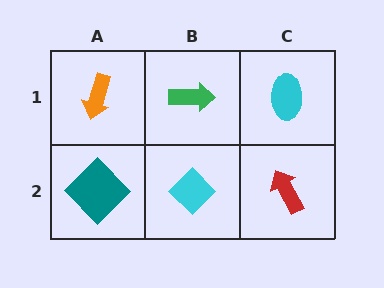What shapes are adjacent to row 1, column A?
A teal diamond (row 2, column A), a green arrow (row 1, column B).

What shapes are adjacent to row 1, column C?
A red arrow (row 2, column C), a green arrow (row 1, column B).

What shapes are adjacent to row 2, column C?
A cyan ellipse (row 1, column C), a cyan diamond (row 2, column B).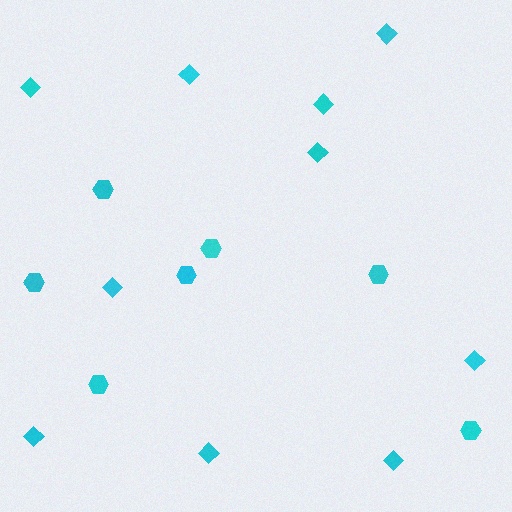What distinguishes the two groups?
There are 2 groups: one group of hexagons (7) and one group of diamonds (10).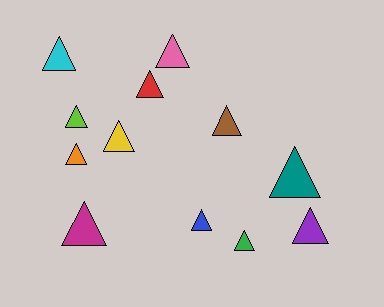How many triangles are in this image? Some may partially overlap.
There are 12 triangles.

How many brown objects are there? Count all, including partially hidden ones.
There is 1 brown object.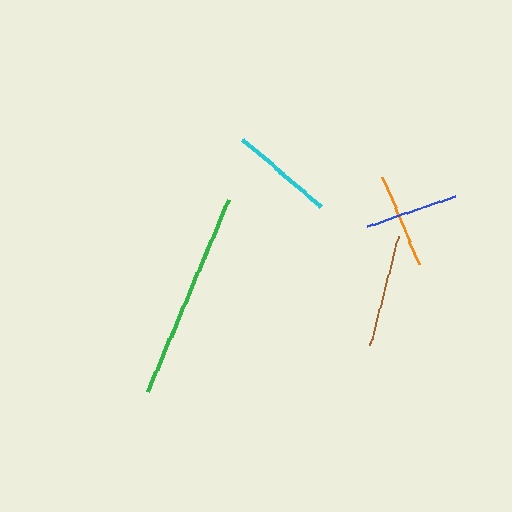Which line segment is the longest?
The green line is the longest at approximately 208 pixels.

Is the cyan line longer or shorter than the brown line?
The brown line is longer than the cyan line.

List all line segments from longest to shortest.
From longest to shortest: green, brown, cyan, orange, blue.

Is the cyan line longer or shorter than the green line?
The green line is longer than the cyan line.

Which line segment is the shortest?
The blue line is the shortest at approximately 94 pixels.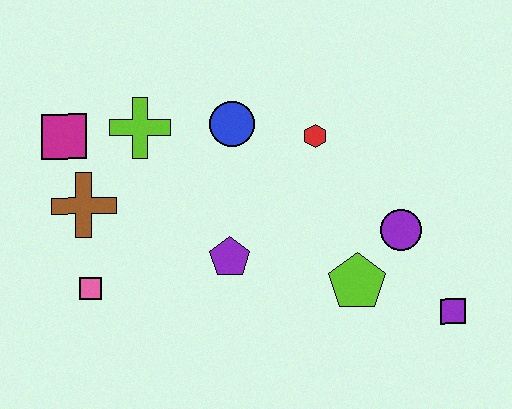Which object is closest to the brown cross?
The magenta square is closest to the brown cross.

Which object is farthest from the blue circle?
The purple square is farthest from the blue circle.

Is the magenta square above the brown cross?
Yes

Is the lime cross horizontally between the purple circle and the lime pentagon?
No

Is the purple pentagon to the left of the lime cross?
No